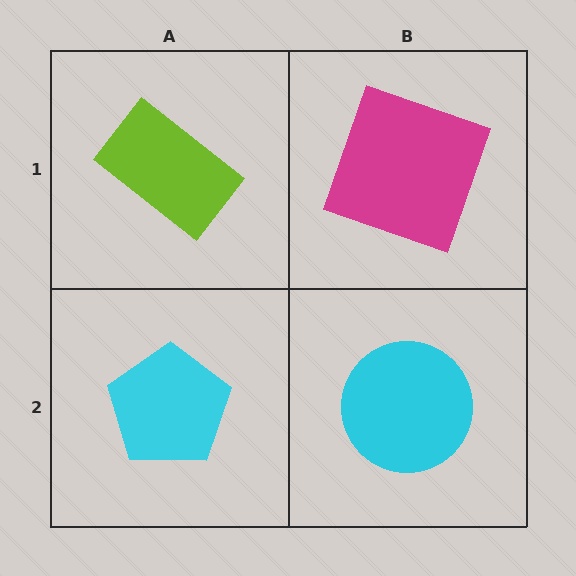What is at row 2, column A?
A cyan pentagon.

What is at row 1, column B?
A magenta square.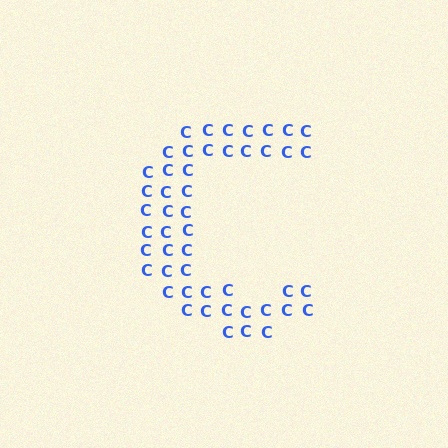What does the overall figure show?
The overall figure shows the letter C.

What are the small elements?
The small elements are letter C's.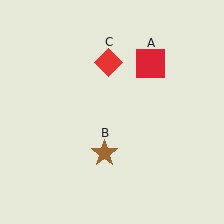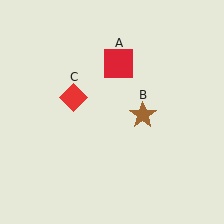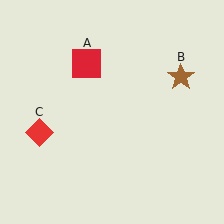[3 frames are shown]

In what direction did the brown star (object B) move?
The brown star (object B) moved up and to the right.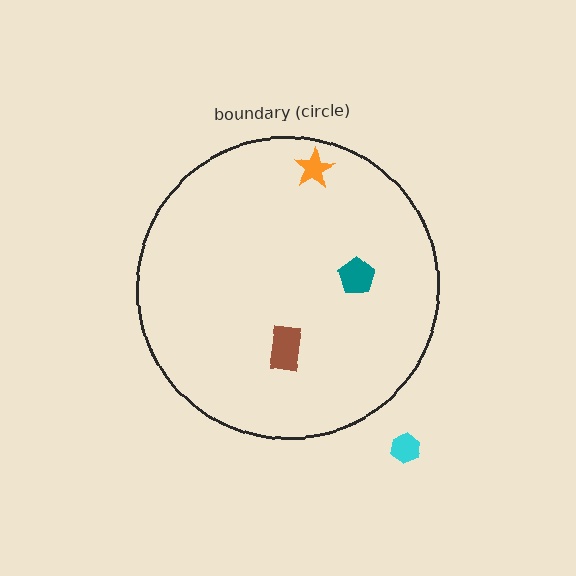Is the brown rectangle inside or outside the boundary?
Inside.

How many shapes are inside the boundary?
3 inside, 1 outside.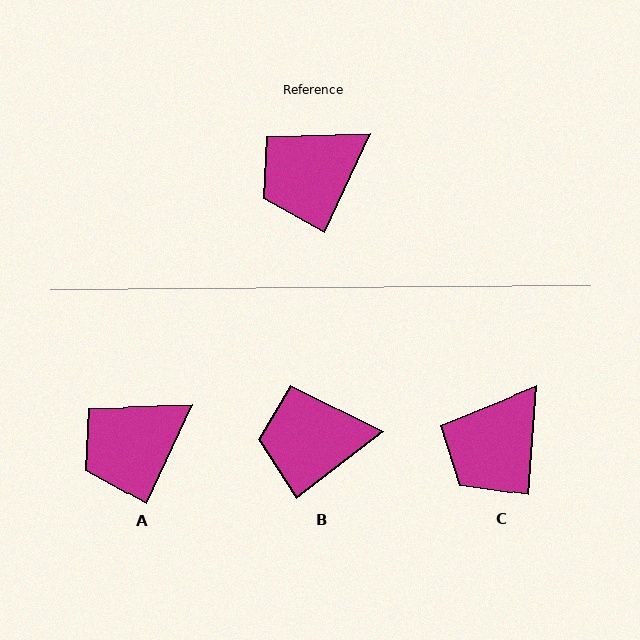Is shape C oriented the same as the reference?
No, it is off by about 21 degrees.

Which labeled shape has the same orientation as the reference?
A.